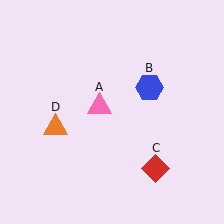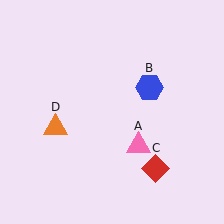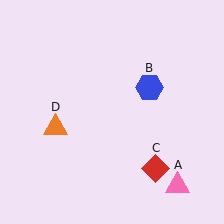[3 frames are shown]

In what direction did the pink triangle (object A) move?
The pink triangle (object A) moved down and to the right.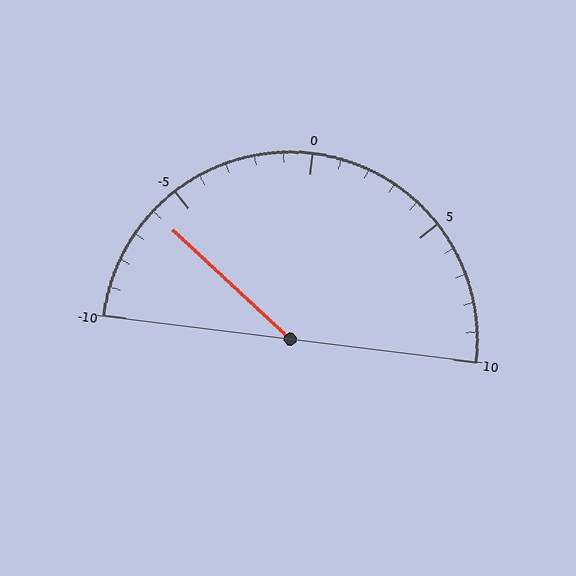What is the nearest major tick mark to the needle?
The nearest major tick mark is -5.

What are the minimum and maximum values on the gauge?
The gauge ranges from -10 to 10.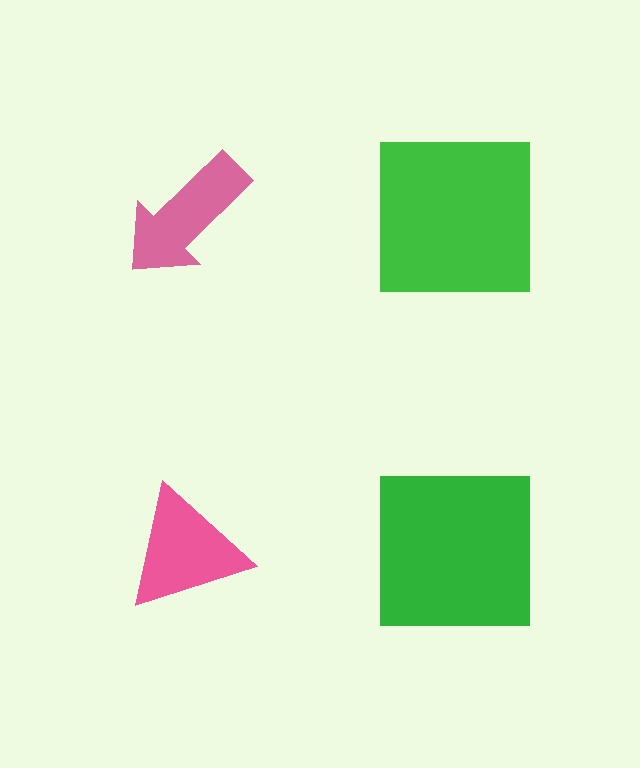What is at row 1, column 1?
A pink arrow.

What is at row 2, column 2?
A green square.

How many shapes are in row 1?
2 shapes.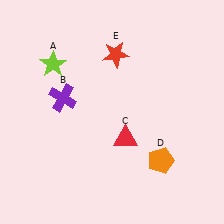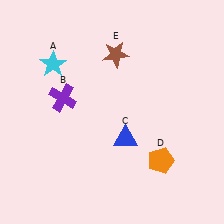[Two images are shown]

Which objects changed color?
A changed from lime to cyan. C changed from red to blue. E changed from red to brown.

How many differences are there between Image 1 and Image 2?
There are 3 differences between the two images.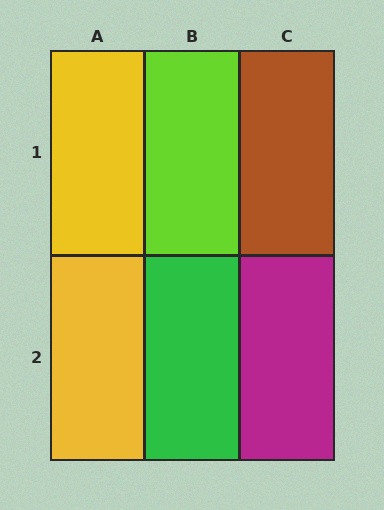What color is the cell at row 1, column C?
Brown.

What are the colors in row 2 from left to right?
Yellow, green, magenta.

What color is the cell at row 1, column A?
Yellow.